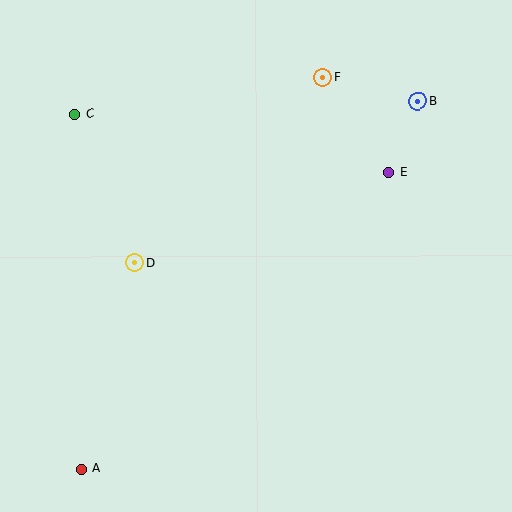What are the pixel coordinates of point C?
Point C is at (75, 114).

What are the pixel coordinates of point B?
Point B is at (417, 101).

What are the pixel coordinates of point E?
Point E is at (388, 172).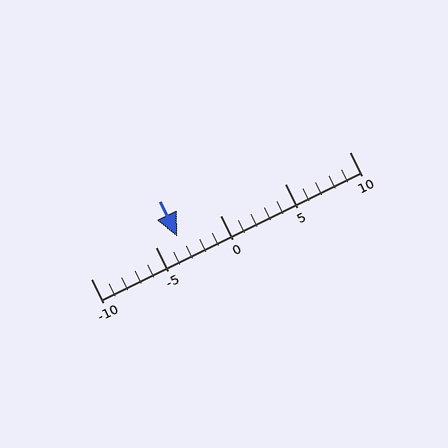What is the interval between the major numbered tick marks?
The major tick marks are spaced 5 units apart.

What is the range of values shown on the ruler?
The ruler shows values from -10 to 10.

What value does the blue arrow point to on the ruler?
The blue arrow points to approximately -3.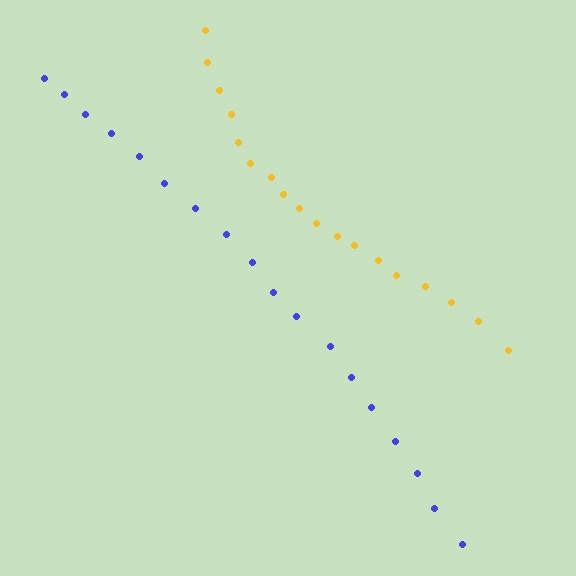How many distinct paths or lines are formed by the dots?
There are 2 distinct paths.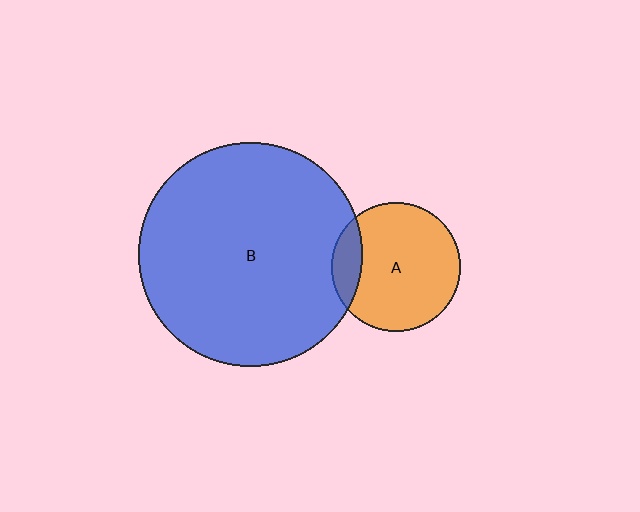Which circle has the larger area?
Circle B (blue).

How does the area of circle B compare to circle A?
Approximately 3.0 times.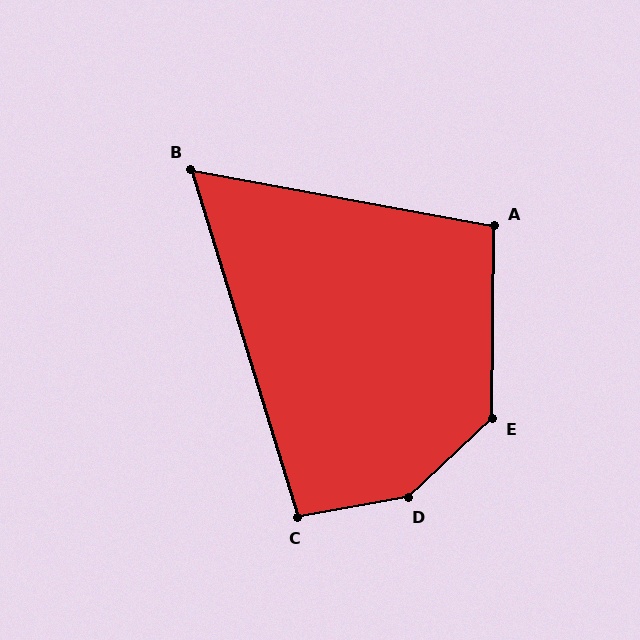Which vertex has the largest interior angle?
D, at approximately 147 degrees.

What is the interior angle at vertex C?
Approximately 97 degrees (obtuse).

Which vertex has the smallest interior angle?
B, at approximately 62 degrees.